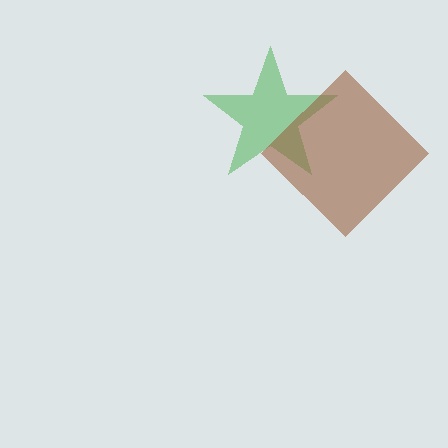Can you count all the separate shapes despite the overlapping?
Yes, there are 2 separate shapes.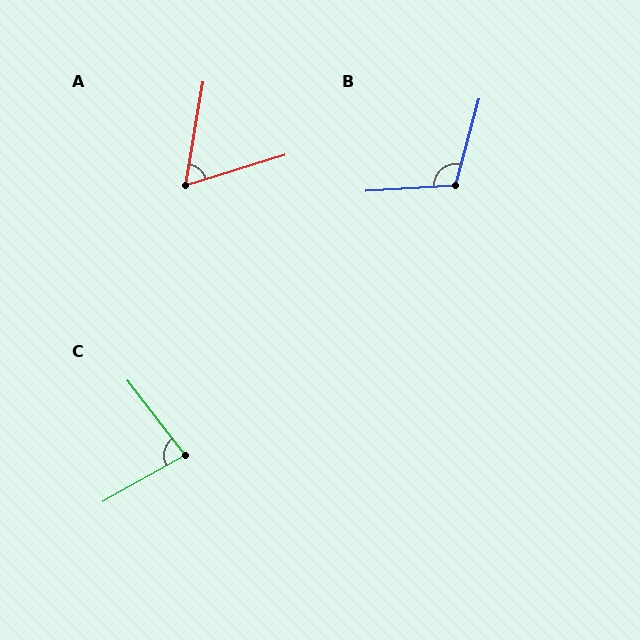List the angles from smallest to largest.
A (63°), C (82°), B (109°).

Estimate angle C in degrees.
Approximately 82 degrees.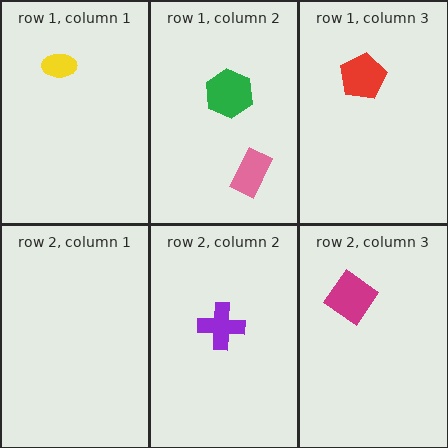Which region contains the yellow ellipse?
The row 1, column 1 region.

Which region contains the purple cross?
The row 2, column 2 region.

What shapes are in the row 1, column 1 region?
The yellow ellipse.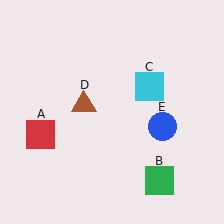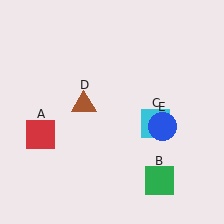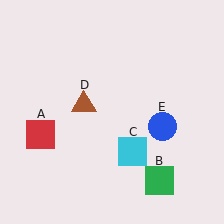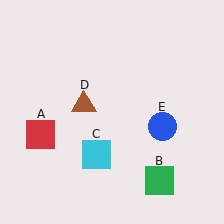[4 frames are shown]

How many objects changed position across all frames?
1 object changed position: cyan square (object C).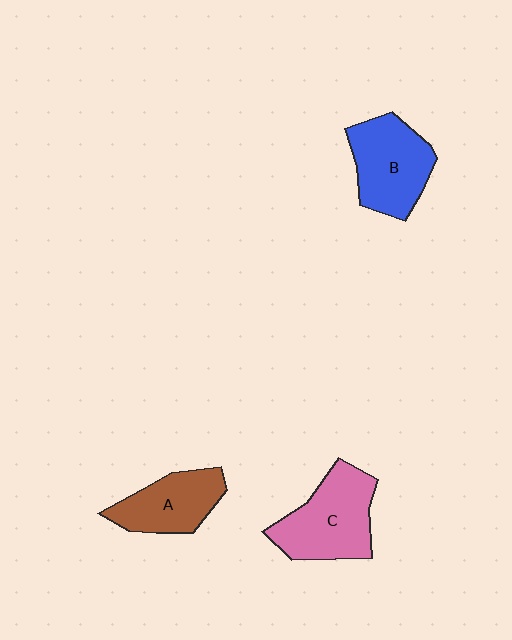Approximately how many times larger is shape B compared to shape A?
Approximately 1.2 times.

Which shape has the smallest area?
Shape A (brown).